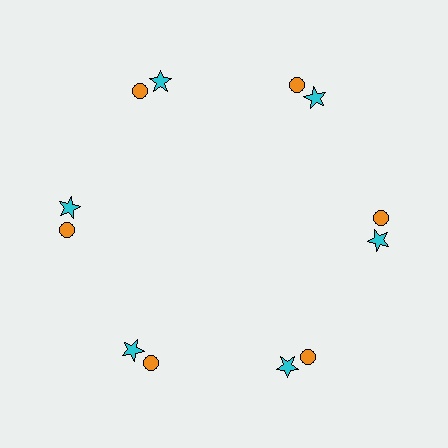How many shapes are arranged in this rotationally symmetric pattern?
There are 12 shapes, arranged in 6 groups of 2.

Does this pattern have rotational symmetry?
Yes, this pattern has 6-fold rotational symmetry. It looks the same after rotating 60 degrees around the center.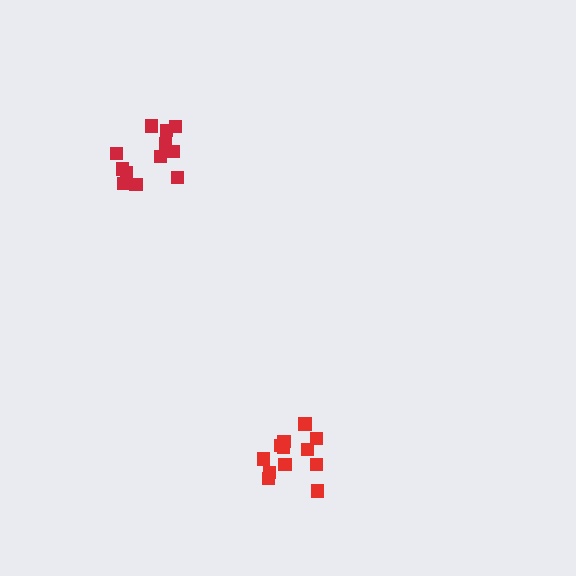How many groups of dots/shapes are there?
There are 2 groups.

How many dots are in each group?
Group 1: 12 dots, Group 2: 12 dots (24 total).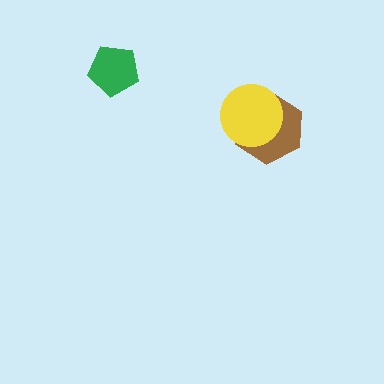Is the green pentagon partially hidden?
No, no other shape covers it.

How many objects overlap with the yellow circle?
1 object overlaps with the yellow circle.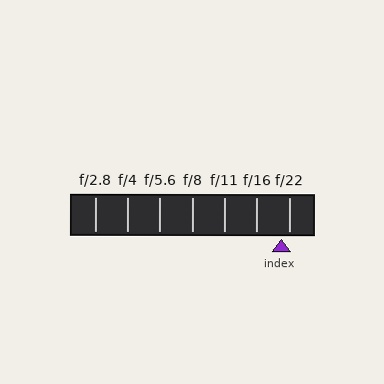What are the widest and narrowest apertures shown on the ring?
The widest aperture shown is f/2.8 and the narrowest is f/22.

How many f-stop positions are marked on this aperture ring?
There are 7 f-stop positions marked.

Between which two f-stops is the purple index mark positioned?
The index mark is between f/16 and f/22.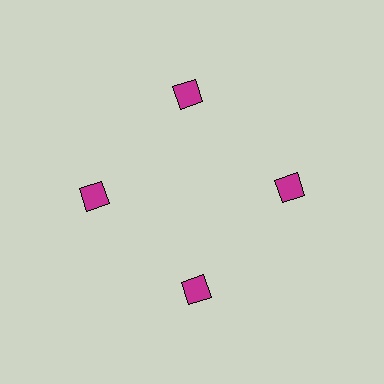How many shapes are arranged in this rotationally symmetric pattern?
There are 4 shapes, arranged in 4 groups of 1.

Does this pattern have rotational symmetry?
Yes, this pattern has 4-fold rotational symmetry. It looks the same after rotating 90 degrees around the center.